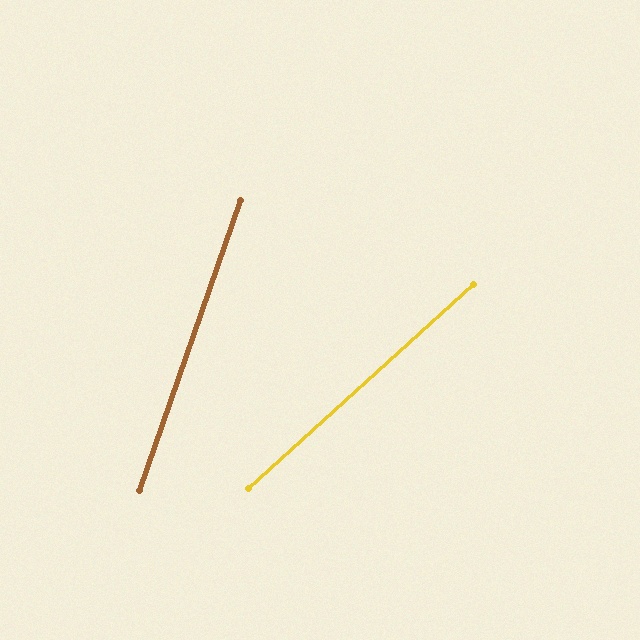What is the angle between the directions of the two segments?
Approximately 28 degrees.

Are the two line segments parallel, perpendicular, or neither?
Neither parallel nor perpendicular — they differ by about 28°.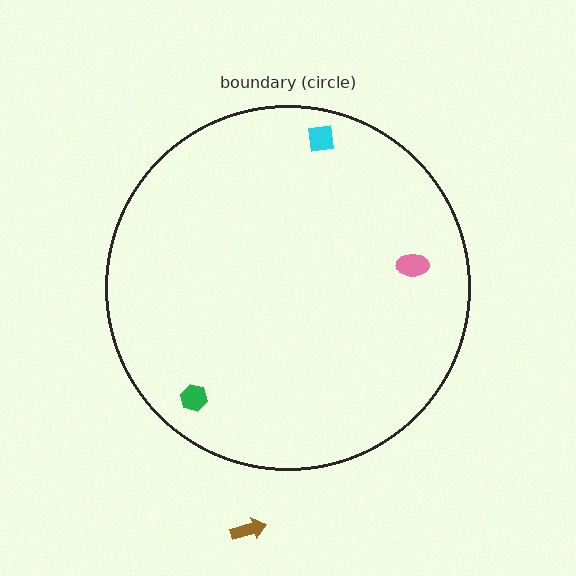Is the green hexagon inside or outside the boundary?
Inside.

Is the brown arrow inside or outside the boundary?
Outside.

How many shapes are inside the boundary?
3 inside, 1 outside.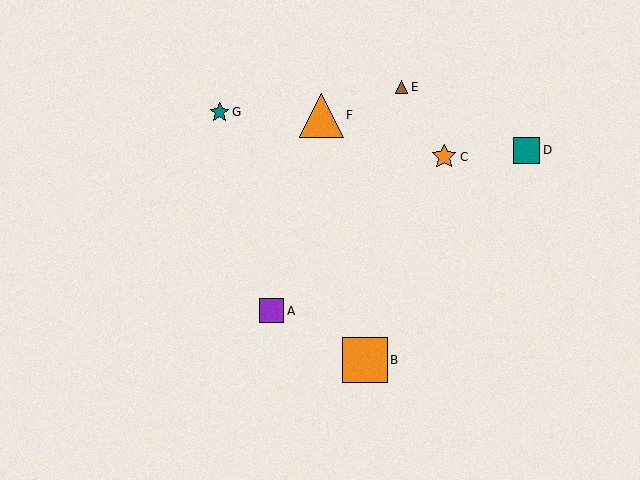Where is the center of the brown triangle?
The center of the brown triangle is at (402, 87).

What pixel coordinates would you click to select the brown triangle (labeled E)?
Click at (402, 87) to select the brown triangle E.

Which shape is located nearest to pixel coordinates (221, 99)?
The teal star (labeled G) at (220, 112) is nearest to that location.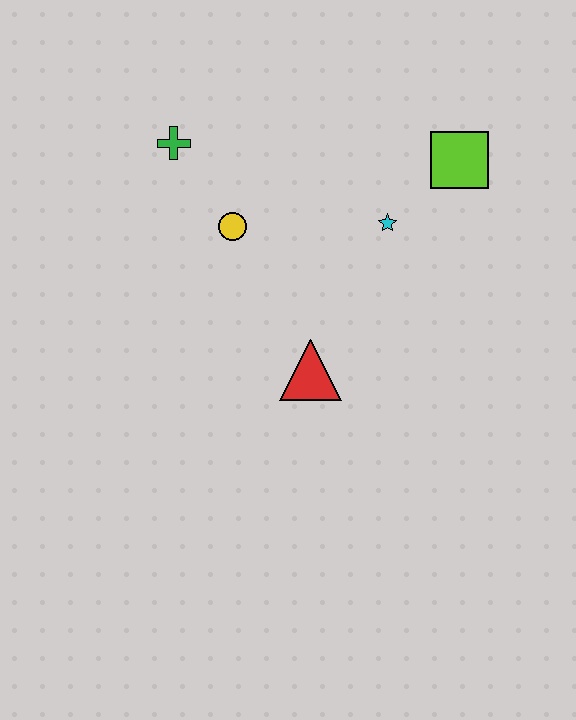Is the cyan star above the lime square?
No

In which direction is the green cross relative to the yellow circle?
The green cross is above the yellow circle.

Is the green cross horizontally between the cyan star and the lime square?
No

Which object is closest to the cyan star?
The lime square is closest to the cyan star.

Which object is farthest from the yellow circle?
The lime square is farthest from the yellow circle.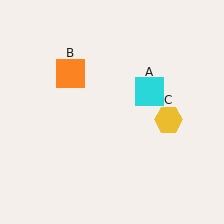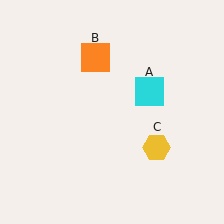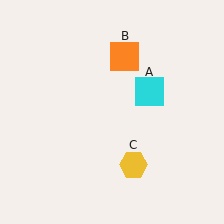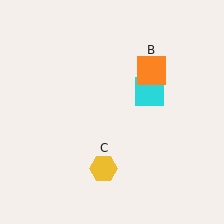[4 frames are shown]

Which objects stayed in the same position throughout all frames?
Cyan square (object A) remained stationary.